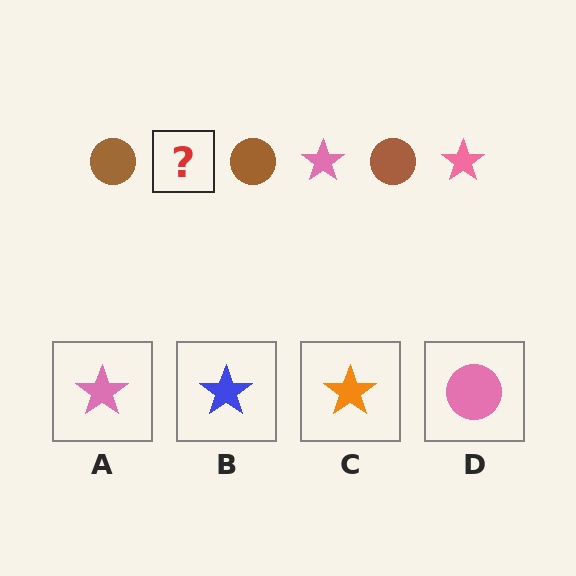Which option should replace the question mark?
Option A.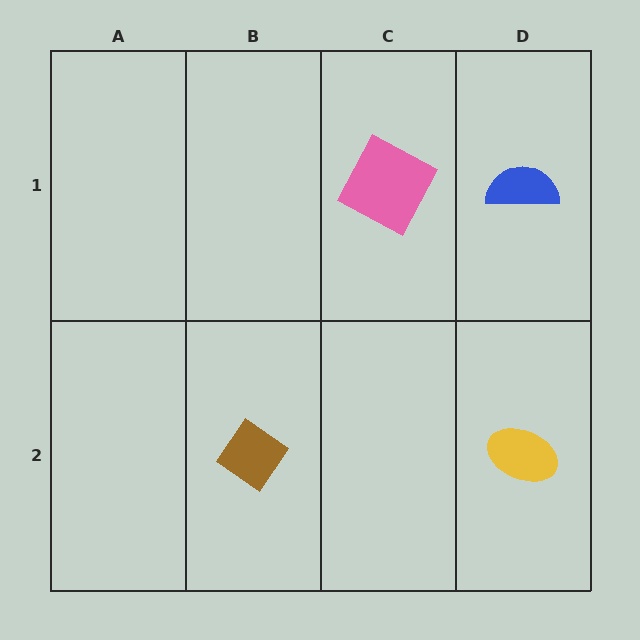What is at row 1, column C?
A pink square.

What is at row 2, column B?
A brown diamond.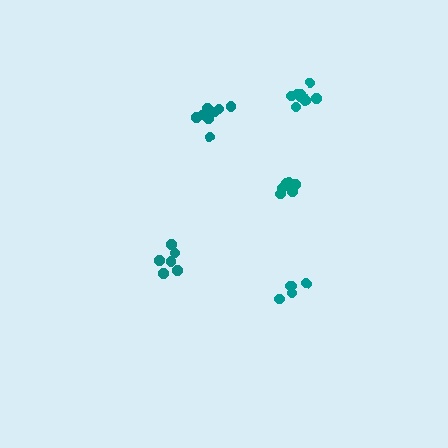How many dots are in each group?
Group 1: 8 dots, Group 2: 6 dots, Group 3: 9 dots, Group 4: 9 dots, Group 5: 5 dots (37 total).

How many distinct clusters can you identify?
There are 5 distinct clusters.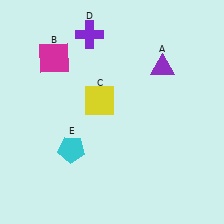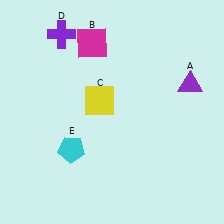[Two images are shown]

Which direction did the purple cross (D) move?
The purple cross (D) moved left.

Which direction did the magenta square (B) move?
The magenta square (B) moved right.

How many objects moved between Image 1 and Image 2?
3 objects moved between the two images.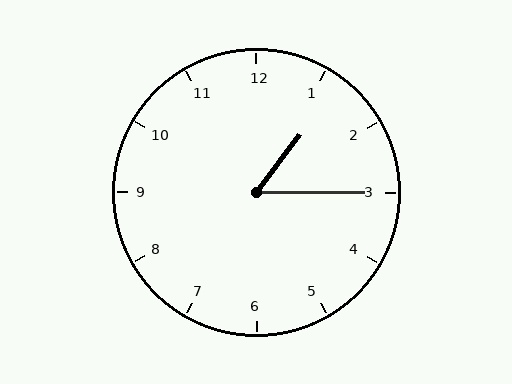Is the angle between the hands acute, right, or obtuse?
It is acute.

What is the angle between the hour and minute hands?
Approximately 52 degrees.